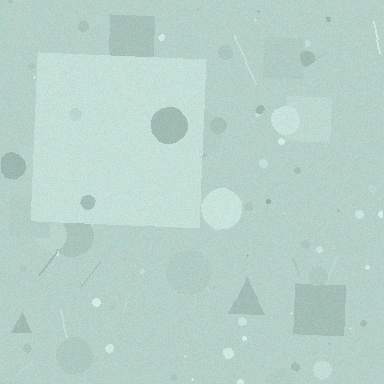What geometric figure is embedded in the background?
A square is embedded in the background.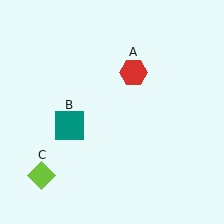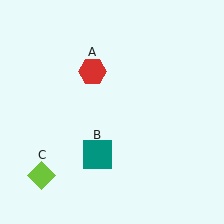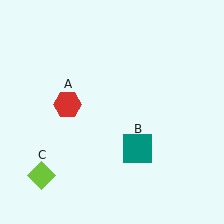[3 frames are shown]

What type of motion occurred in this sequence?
The red hexagon (object A), teal square (object B) rotated counterclockwise around the center of the scene.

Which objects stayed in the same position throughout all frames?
Lime diamond (object C) remained stationary.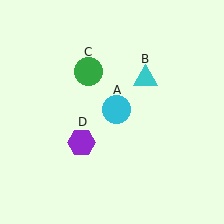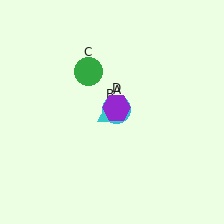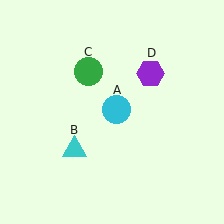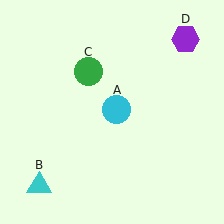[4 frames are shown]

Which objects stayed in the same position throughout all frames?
Cyan circle (object A) and green circle (object C) remained stationary.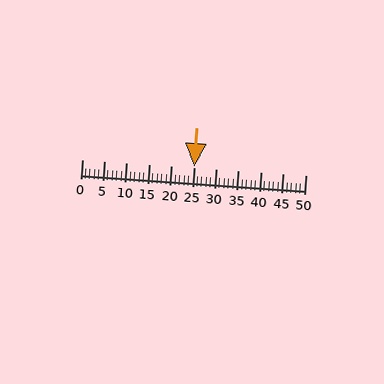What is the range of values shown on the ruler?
The ruler shows values from 0 to 50.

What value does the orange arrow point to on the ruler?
The orange arrow points to approximately 25.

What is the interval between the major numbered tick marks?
The major tick marks are spaced 5 units apart.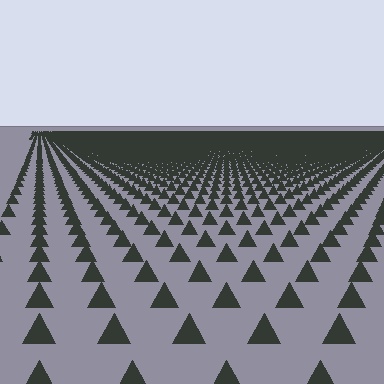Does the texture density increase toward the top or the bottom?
Density increases toward the top.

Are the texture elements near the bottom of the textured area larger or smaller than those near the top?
Larger. Near the bottom, elements are closer to the viewer and appear at a bigger on-screen size.